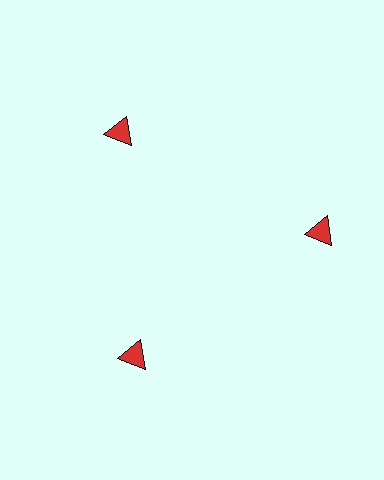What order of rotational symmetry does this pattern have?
This pattern has 3-fold rotational symmetry.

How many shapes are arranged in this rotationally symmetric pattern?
There are 3 shapes, arranged in 3 groups of 1.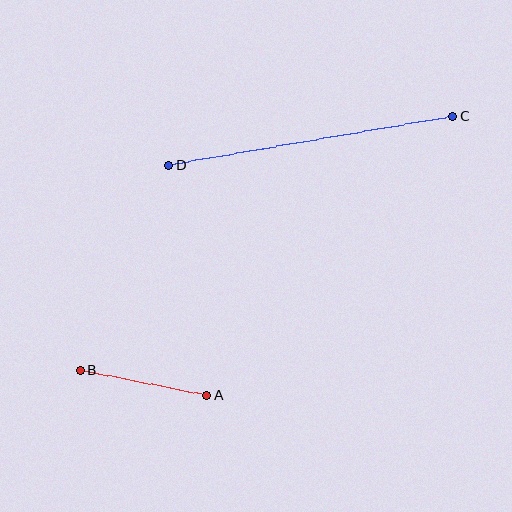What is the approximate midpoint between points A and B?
The midpoint is at approximately (143, 383) pixels.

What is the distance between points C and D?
The distance is approximately 288 pixels.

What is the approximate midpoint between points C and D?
The midpoint is at approximately (310, 141) pixels.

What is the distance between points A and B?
The distance is approximately 129 pixels.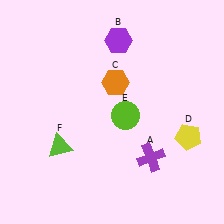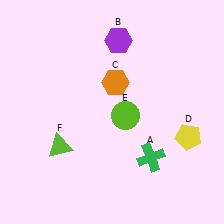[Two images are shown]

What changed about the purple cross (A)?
In Image 1, A is purple. In Image 2, it changed to green.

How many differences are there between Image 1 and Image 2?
There is 1 difference between the two images.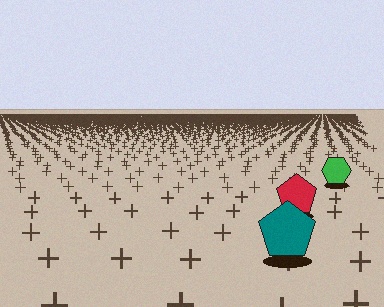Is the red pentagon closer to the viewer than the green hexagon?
Yes. The red pentagon is closer — you can tell from the texture gradient: the ground texture is coarser near it.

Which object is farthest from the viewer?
The green hexagon is farthest from the viewer. It appears smaller and the ground texture around it is denser.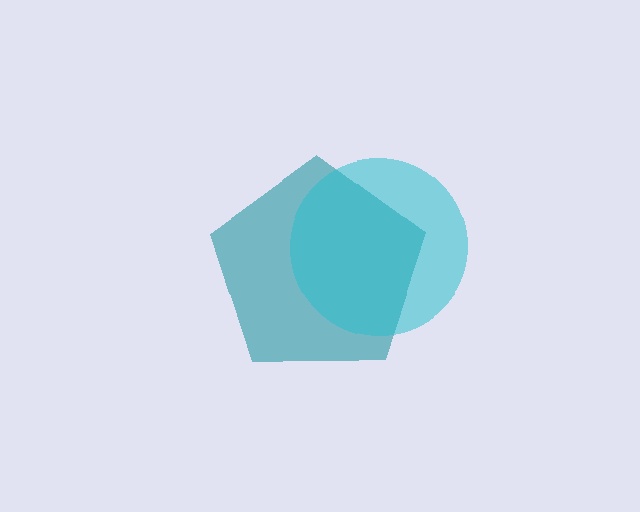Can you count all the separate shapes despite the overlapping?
Yes, there are 2 separate shapes.